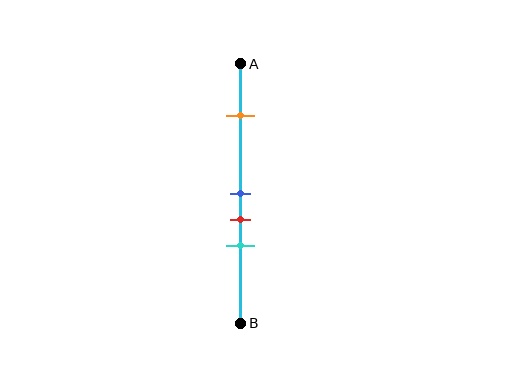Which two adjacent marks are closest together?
The blue and red marks are the closest adjacent pair.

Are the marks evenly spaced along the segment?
No, the marks are not evenly spaced.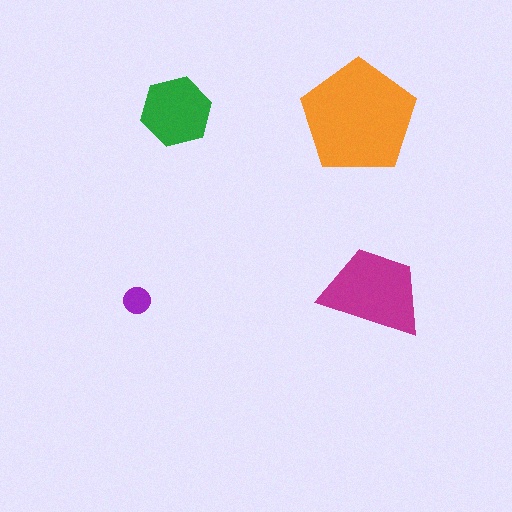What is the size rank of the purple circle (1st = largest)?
4th.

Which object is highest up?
The green hexagon is topmost.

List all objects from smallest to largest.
The purple circle, the green hexagon, the magenta trapezoid, the orange pentagon.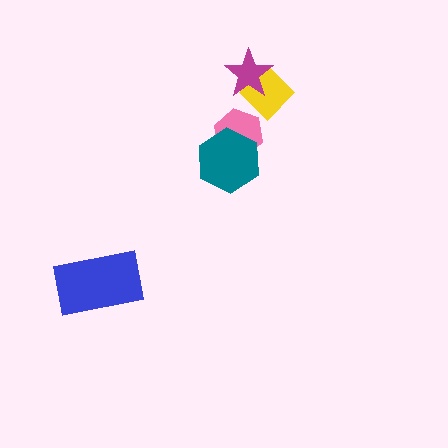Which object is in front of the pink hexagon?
The teal hexagon is in front of the pink hexagon.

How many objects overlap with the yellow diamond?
1 object overlaps with the yellow diamond.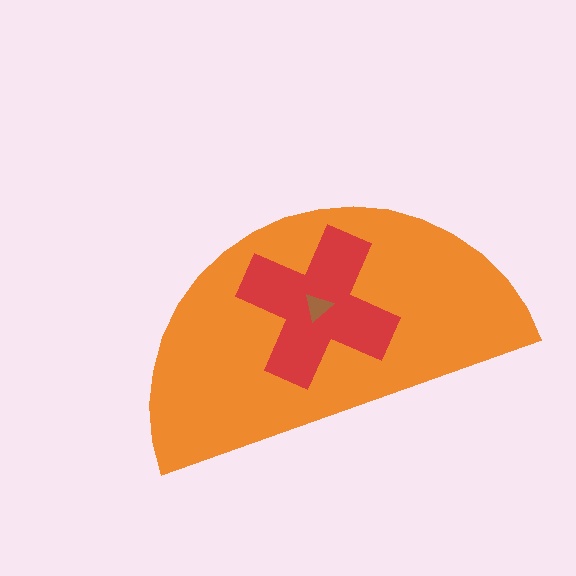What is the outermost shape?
The orange semicircle.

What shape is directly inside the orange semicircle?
The red cross.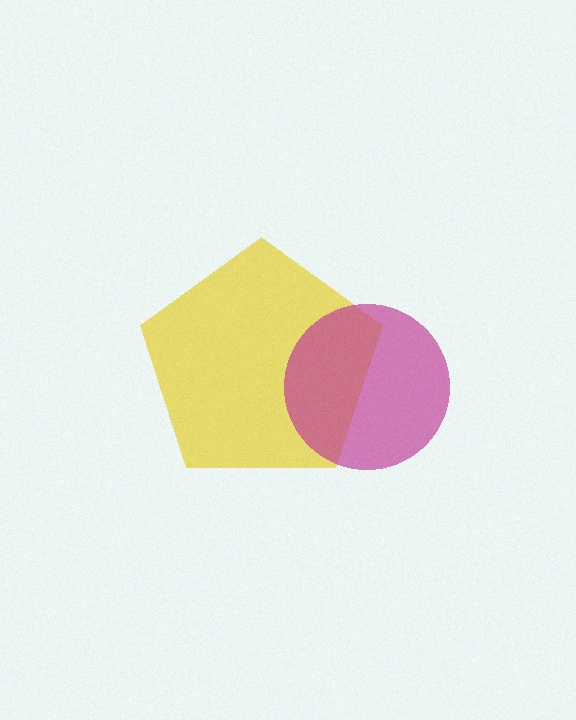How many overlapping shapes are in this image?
There are 2 overlapping shapes in the image.